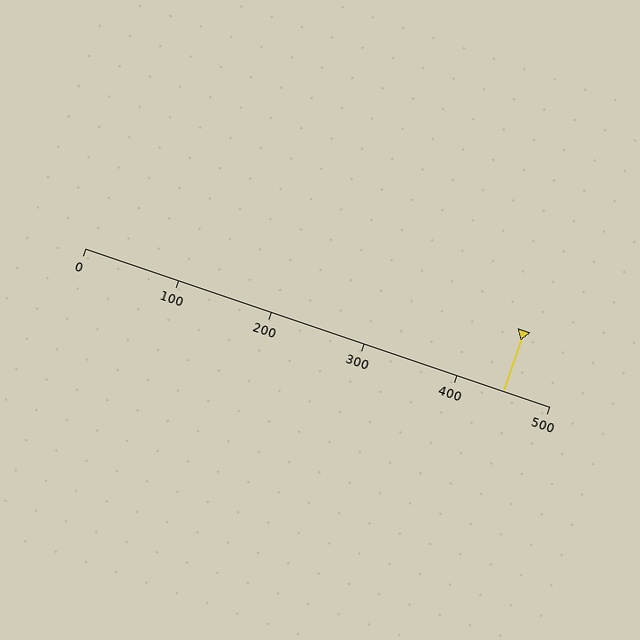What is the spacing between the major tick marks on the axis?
The major ticks are spaced 100 apart.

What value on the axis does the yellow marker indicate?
The marker indicates approximately 450.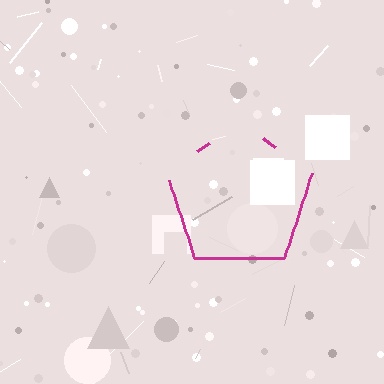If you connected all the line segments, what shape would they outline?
They would outline a pentagon.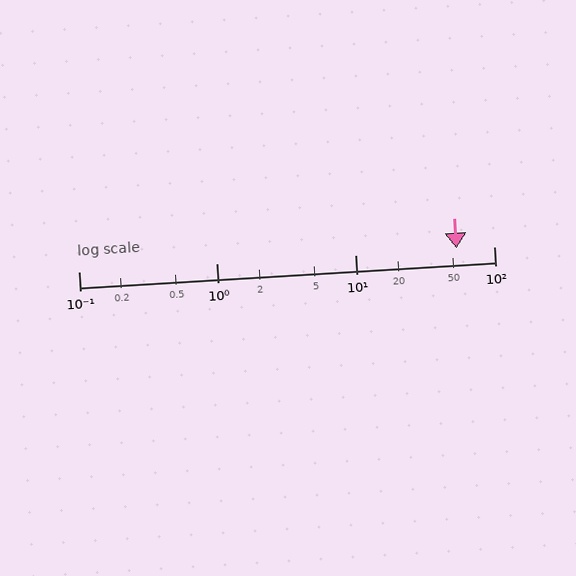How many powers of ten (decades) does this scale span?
The scale spans 3 decades, from 0.1 to 100.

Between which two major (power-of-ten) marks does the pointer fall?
The pointer is between 10 and 100.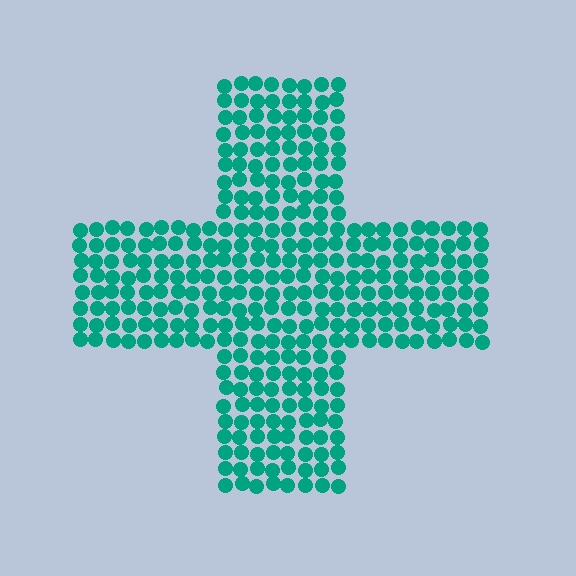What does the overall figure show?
The overall figure shows a cross.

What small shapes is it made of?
It is made of small circles.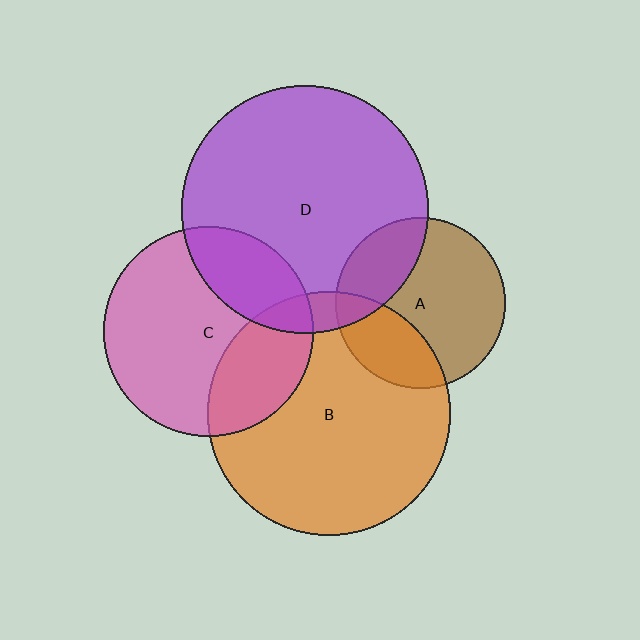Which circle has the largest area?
Circle D (purple).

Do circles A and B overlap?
Yes.